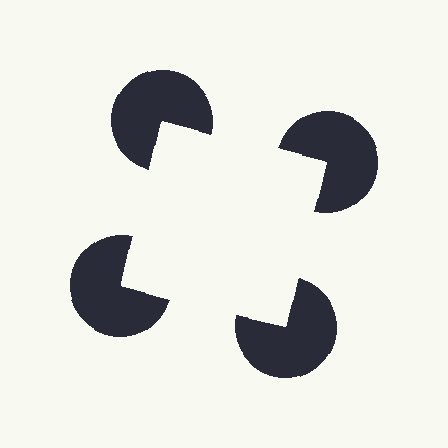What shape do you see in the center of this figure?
An illusory square — its edges are inferred from the aligned wedge cuts in the pac-man discs, not physically drawn.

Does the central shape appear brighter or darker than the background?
It typically appears slightly brighter than the background, even though no actual brightness change is drawn.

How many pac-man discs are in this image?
There are 4 — one at each vertex of the illusory square.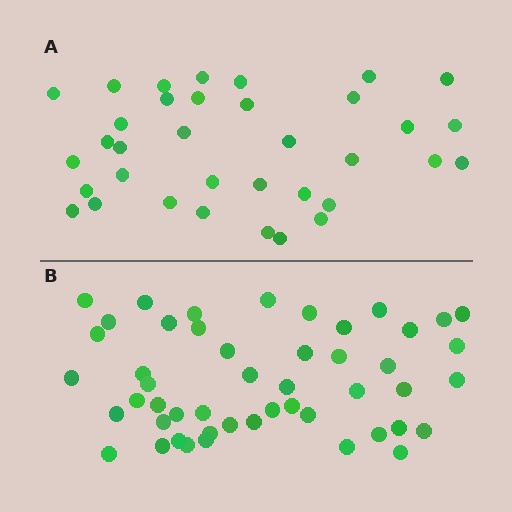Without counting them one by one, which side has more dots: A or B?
Region B (the bottom region) has more dots.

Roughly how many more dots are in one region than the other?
Region B has approximately 15 more dots than region A.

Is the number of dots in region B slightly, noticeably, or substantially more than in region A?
Region B has noticeably more, but not dramatically so. The ratio is roughly 1.4 to 1.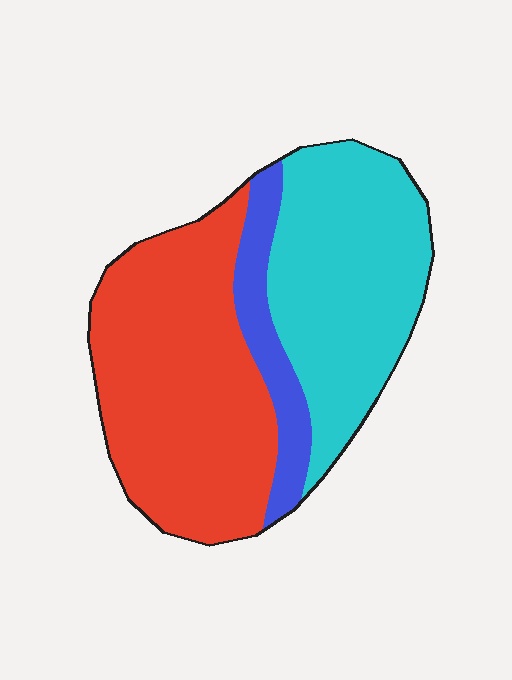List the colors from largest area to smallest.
From largest to smallest: red, cyan, blue.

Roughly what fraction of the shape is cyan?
Cyan takes up about two fifths (2/5) of the shape.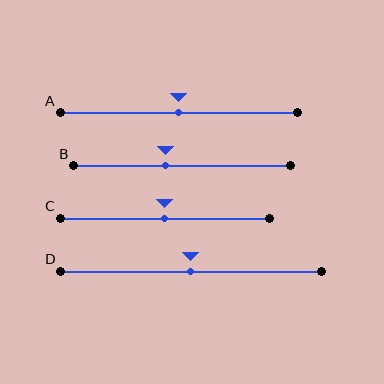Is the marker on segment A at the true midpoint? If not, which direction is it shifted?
Yes, the marker on segment A is at the true midpoint.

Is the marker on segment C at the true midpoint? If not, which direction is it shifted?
Yes, the marker on segment C is at the true midpoint.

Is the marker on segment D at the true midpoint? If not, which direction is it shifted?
Yes, the marker on segment D is at the true midpoint.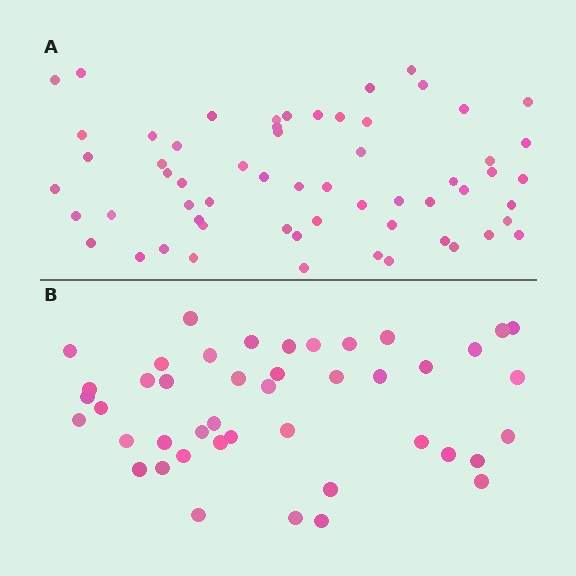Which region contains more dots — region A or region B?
Region A (the top region) has more dots.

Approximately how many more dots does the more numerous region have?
Region A has approximately 15 more dots than region B.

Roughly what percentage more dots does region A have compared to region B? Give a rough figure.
About 35% more.